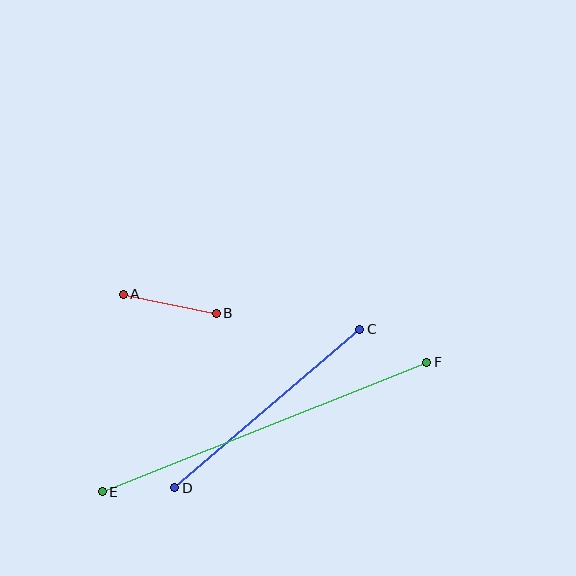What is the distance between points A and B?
The distance is approximately 95 pixels.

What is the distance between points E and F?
The distance is approximately 349 pixels.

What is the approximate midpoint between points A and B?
The midpoint is at approximately (170, 304) pixels.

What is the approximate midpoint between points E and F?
The midpoint is at approximately (264, 427) pixels.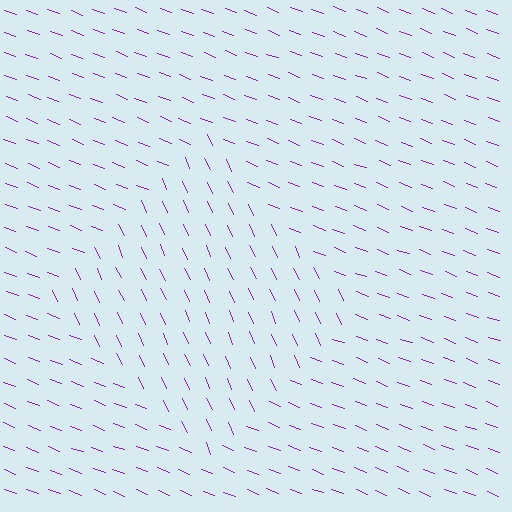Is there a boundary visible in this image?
Yes, there is a texture boundary formed by a change in line orientation.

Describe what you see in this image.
The image is filled with small purple line segments. A diamond region in the image has lines oriented differently from the surrounding lines, creating a visible texture boundary.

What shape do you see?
I see a diamond.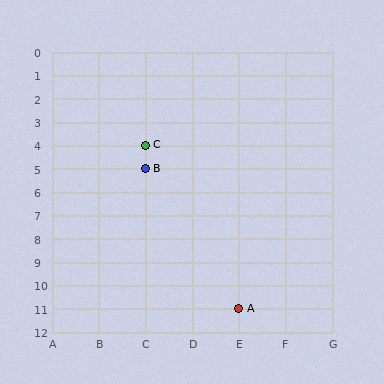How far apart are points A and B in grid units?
Points A and B are 2 columns and 6 rows apart (about 6.3 grid units diagonally).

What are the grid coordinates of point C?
Point C is at grid coordinates (C, 4).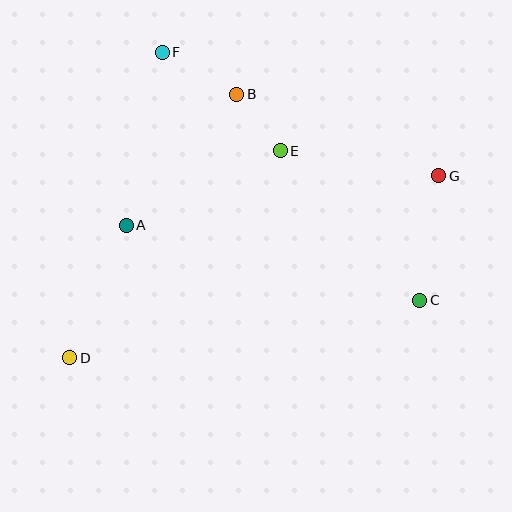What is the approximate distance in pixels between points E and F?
The distance between E and F is approximately 154 pixels.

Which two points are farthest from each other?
Points D and G are farthest from each other.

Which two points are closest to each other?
Points B and E are closest to each other.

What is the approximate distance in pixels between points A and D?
The distance between A and D is approximately 144 pixels.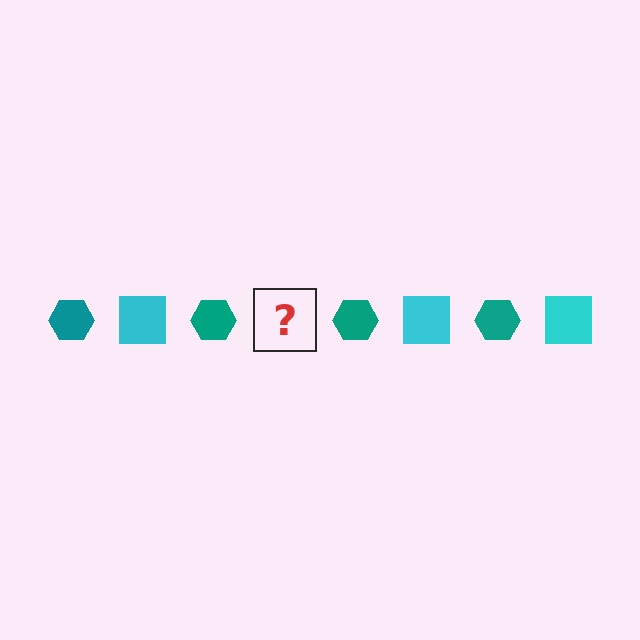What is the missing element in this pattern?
The missing element is a cyan square.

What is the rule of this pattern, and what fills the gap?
The rule is that the pattern alternates between teal hexagon and cyan square. The gap should be filled with a cyan square.